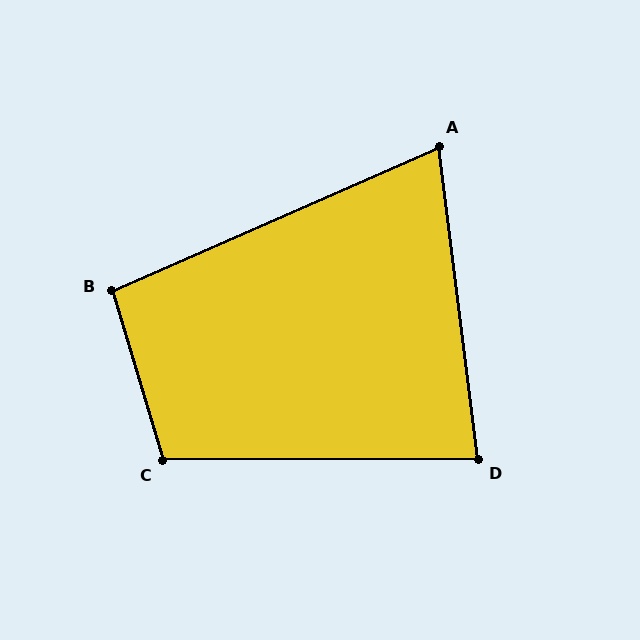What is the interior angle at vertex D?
Approximately 83 degrees (acute).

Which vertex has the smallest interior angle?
A, at approximately 73 degrees.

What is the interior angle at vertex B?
Approximately 97 degrees (obtuse).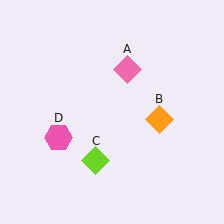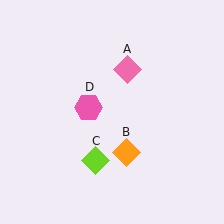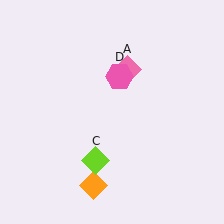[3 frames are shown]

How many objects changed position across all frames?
2 objects changed position: orange diamond (object B), pink hexagon (object D).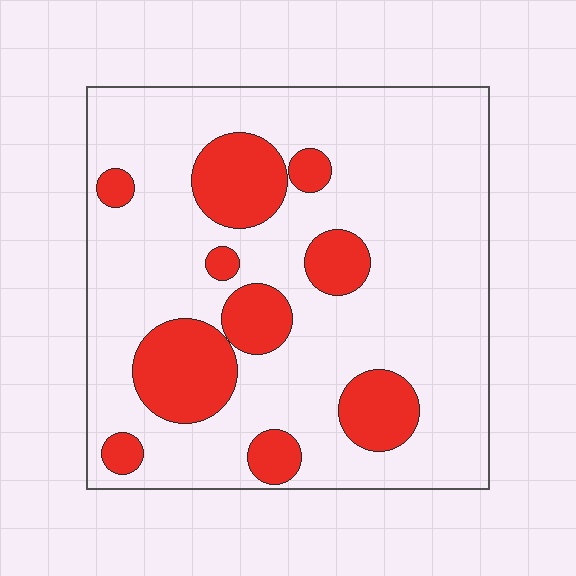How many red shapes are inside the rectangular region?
10.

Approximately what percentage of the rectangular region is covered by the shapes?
Approximately 20%.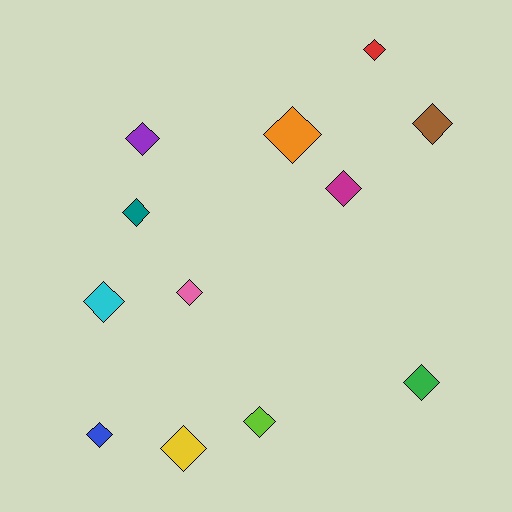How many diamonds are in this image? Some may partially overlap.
There are 12 diamonds.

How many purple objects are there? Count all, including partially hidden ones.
There is 1 purple object.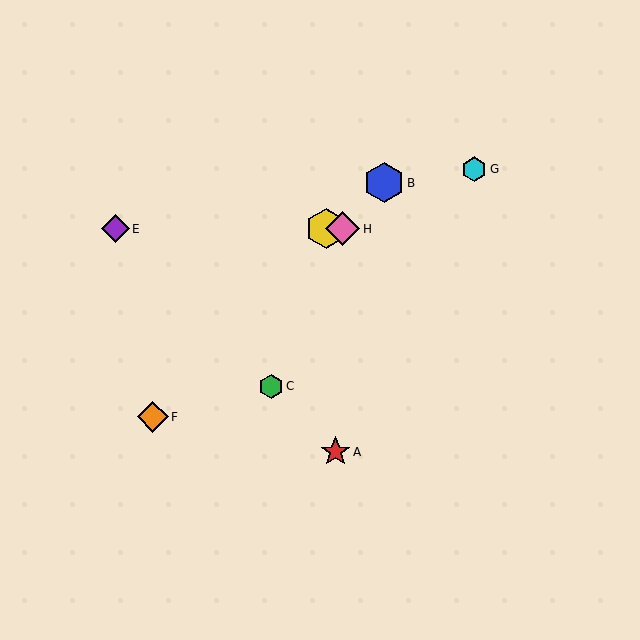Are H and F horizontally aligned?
No, H is at y≈229 and F is at y≈417.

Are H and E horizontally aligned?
Yes, both are at y≈229.